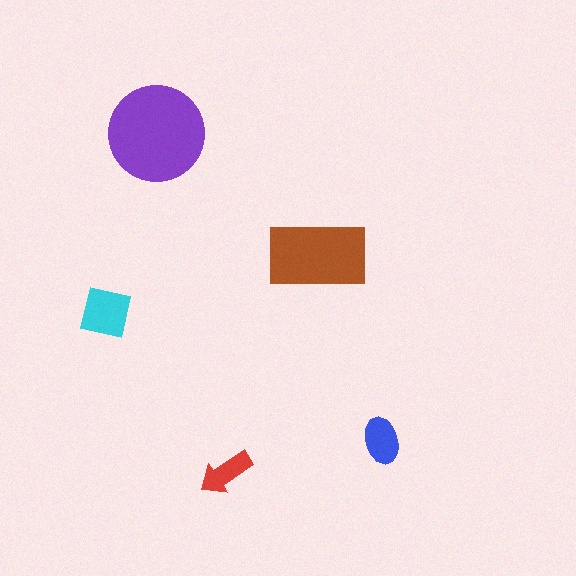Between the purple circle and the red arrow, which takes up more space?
The purple circle.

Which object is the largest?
The purple circle.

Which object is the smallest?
The red arrow.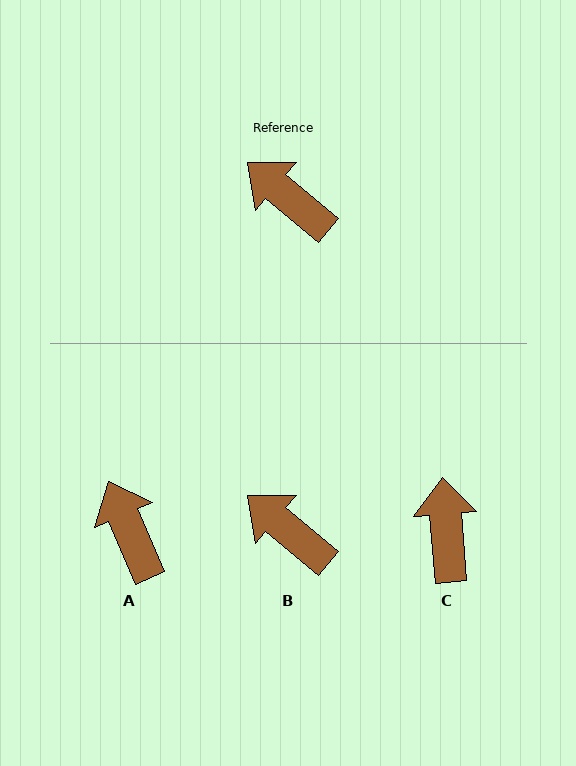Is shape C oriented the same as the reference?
No, it is off by about 45 degrees.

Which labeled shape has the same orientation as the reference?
B.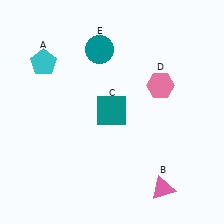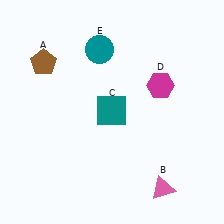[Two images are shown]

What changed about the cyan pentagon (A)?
In Image 1, A is cyan. In Image 2, it changed to brown.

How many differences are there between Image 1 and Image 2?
There are 2 differences between the two images.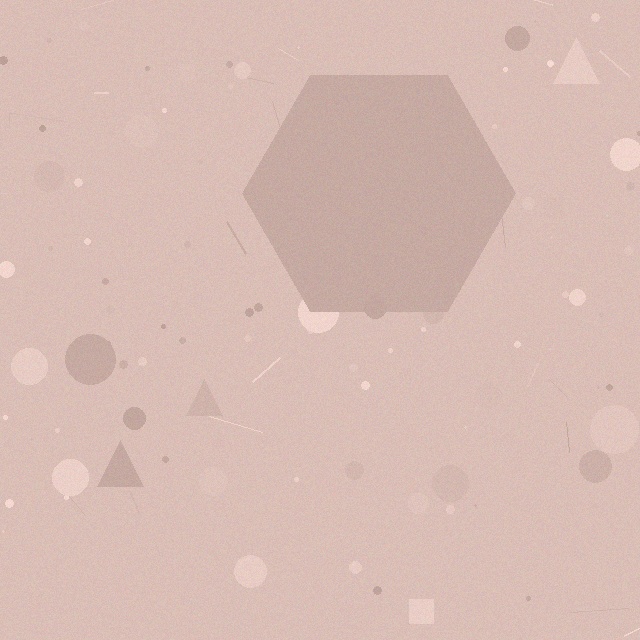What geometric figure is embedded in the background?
A hexagon is embedded in the background.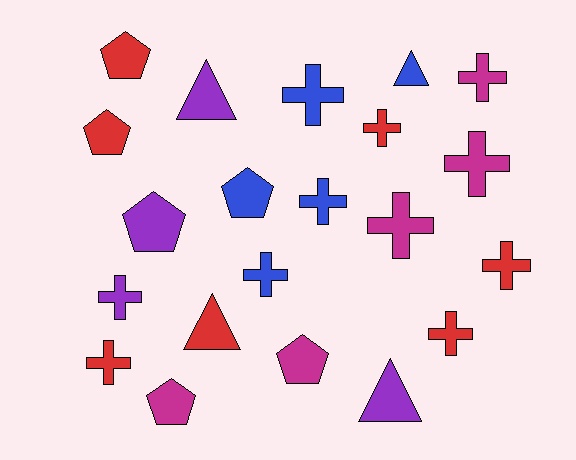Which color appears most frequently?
Red, with 7 objects.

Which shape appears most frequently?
Cross, with 11 objects.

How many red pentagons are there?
There are 2 red pentagons.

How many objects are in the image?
There are 21 objects.